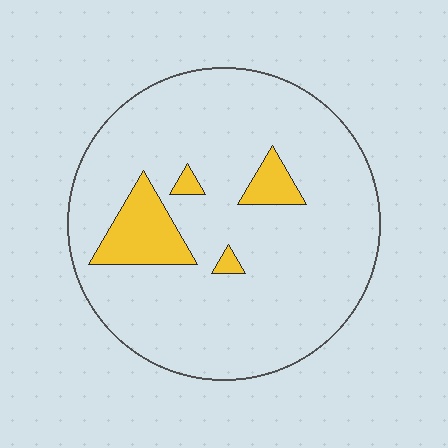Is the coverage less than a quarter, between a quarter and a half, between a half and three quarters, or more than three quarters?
Less than a quarter.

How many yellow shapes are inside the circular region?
4.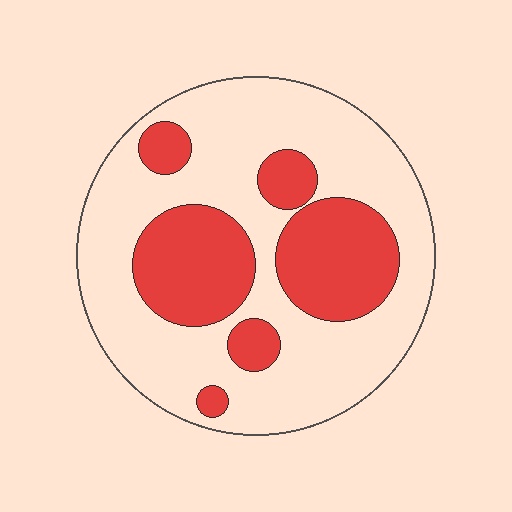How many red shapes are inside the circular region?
6.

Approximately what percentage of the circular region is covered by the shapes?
Approximately 30%.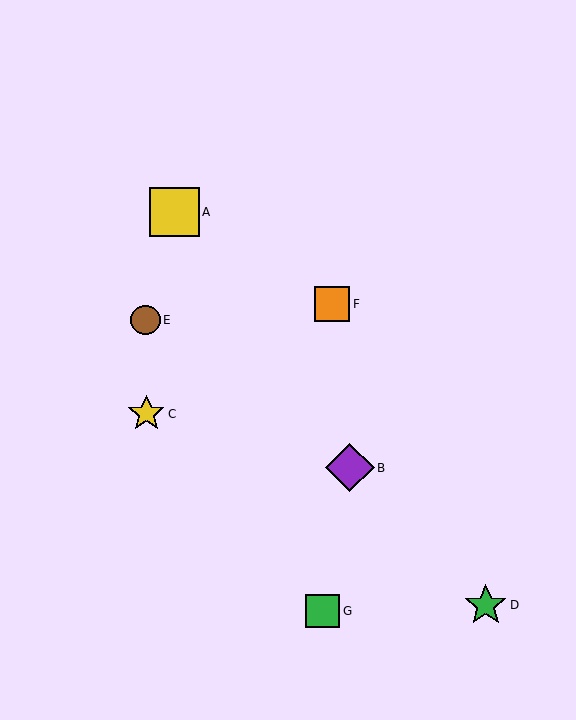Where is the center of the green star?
The center of the green star is at (486, 605).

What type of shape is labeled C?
Shape C is a yellow star.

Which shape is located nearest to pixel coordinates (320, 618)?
The green square (labeled G) at (323, 611) is nearest to that location.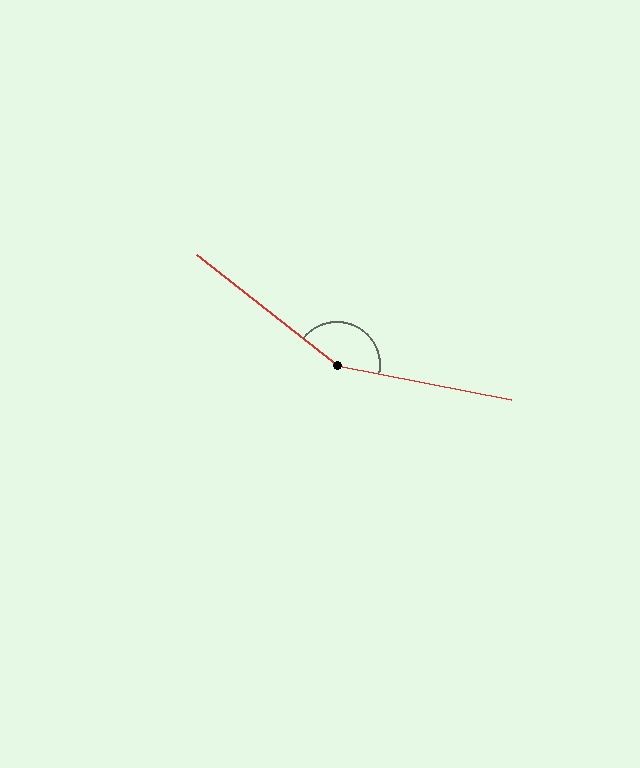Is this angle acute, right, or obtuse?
It is obtuse.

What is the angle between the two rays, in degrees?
Approximately 153 degrees.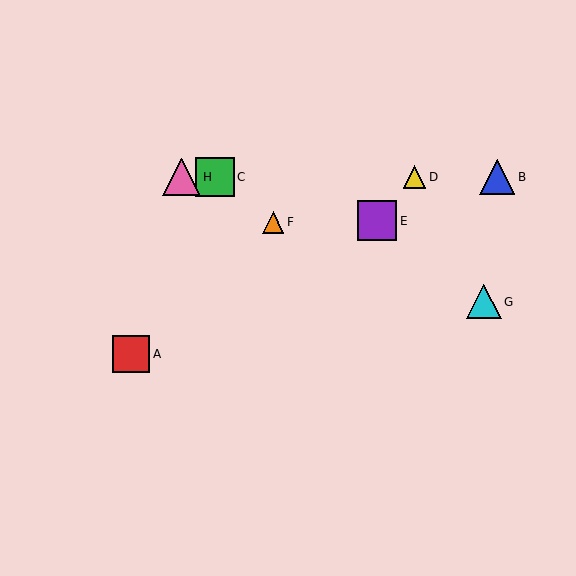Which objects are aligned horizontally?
Objects B, C, D, H are aligned horizontally.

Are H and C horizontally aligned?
Yes, both are at y≈177.